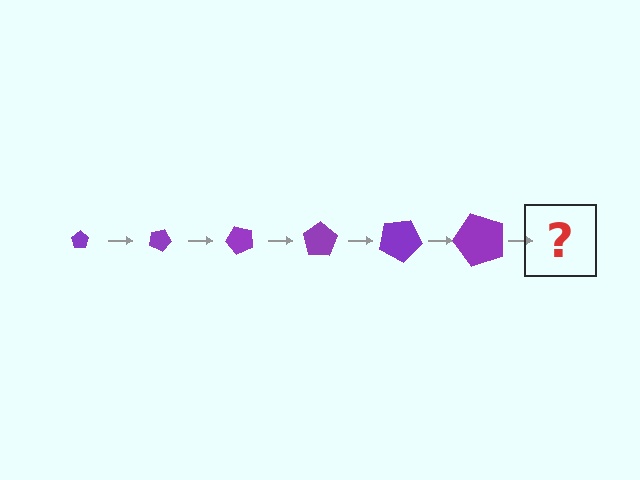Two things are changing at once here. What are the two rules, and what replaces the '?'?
The two rules are that the pentagon grows larger each step and it rotates 25 degrees each step. The '?' should be a pentagon, larger than the previous one and rotated 150 degrees from the start.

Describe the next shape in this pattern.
It should be a pentagon, larger than the previous one and rotated 150 degrees from the start.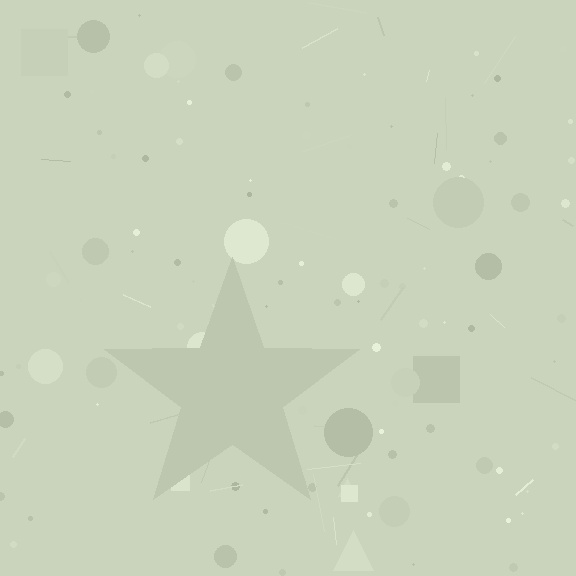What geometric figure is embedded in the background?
A star is embedded in the background.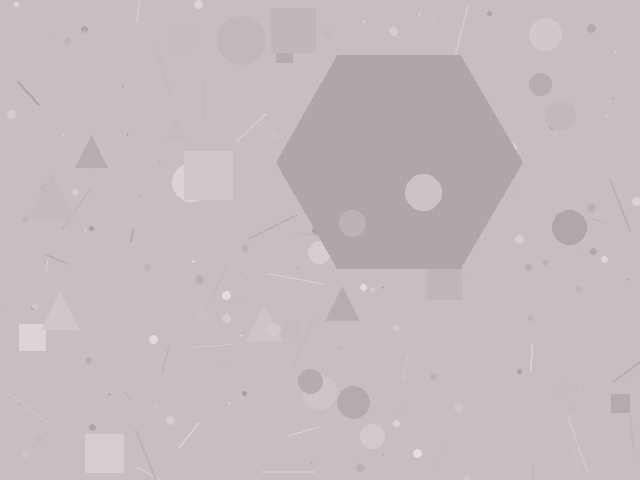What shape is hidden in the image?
A hexagon is hidden in the image.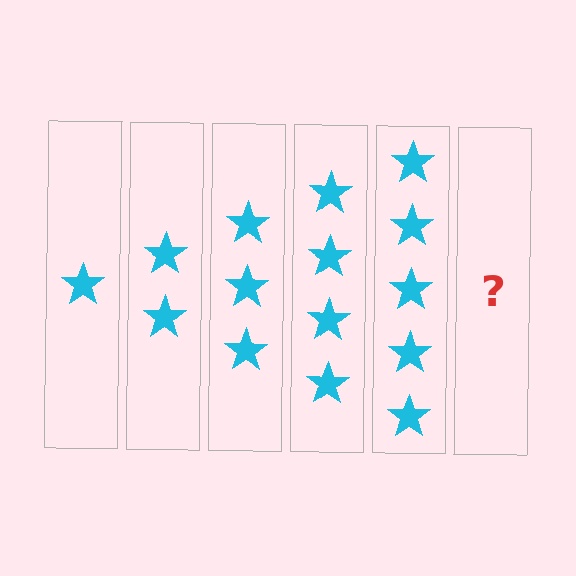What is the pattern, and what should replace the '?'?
The pattern is that each step adds one more star. The '?' should be 6 stars.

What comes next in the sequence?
The next element should be 6 stars.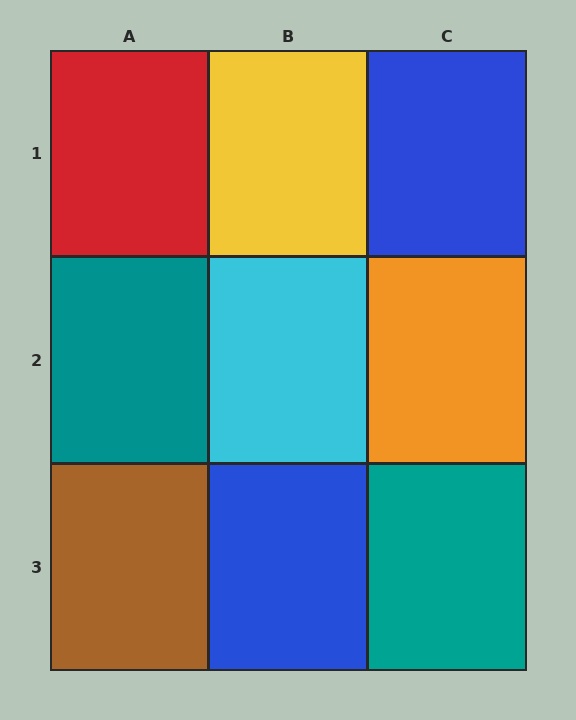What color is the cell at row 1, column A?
Red.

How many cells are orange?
1 cell is orange.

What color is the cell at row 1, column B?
Yellow.